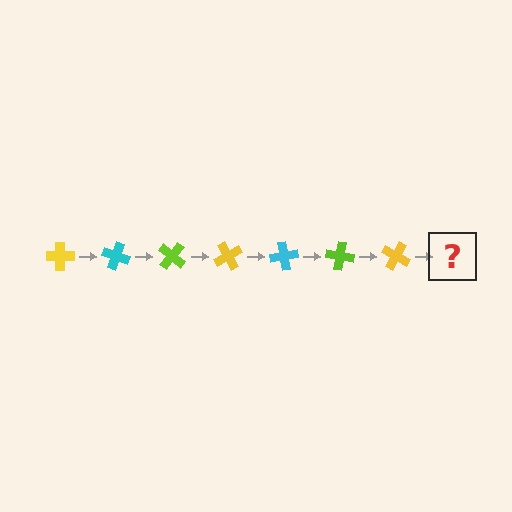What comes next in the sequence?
The next element should be a cyan cross, rotated 140 degrees from the start.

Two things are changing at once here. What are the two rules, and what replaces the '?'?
The two rules are that it rotates 20 degrees each step and the color cycles through yellow, cyan, and lime. The '?' should be a cyan cross, rotated 140 degrees from the start.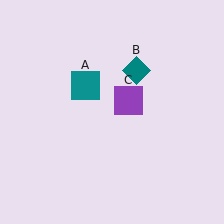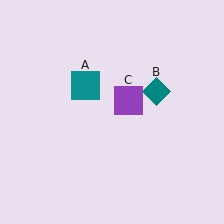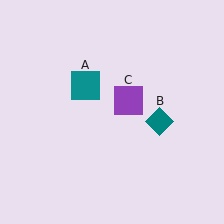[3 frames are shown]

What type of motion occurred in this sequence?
The teal diamond (object B) rotated clockwise around the center of the scene.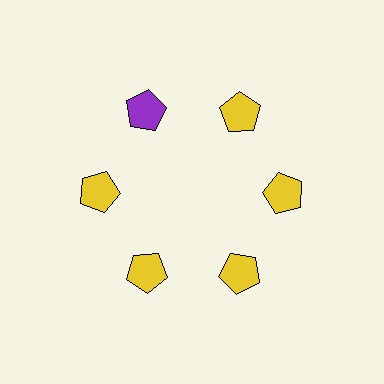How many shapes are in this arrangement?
There are 6 shapes arranged in a ring pattern.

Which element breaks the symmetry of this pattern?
The purple pentagon at roughly the 11 o'clock position breaks the symmetry. All other shapes are yellow pentagons.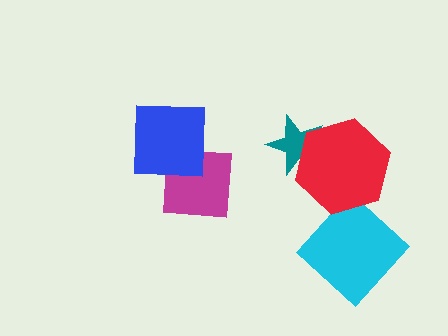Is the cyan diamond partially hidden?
No, no other shape covers it.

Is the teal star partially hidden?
Yes, it is partially covered by another shape.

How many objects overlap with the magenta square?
1 object overlaps with the magenta square.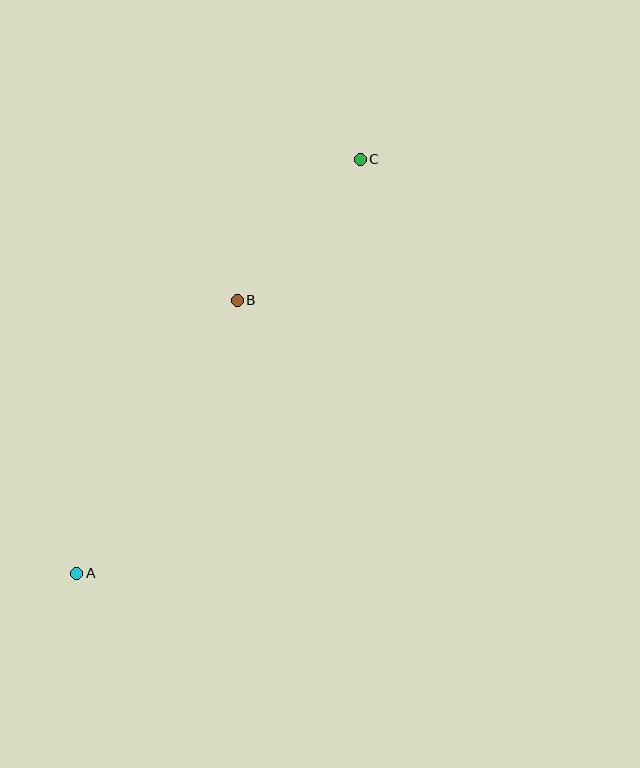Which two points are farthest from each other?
Points A and C are farthest from each other.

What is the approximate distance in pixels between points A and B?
The distance between A and B is approximately 317 pixels.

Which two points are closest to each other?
Points B and C are closest to each other.